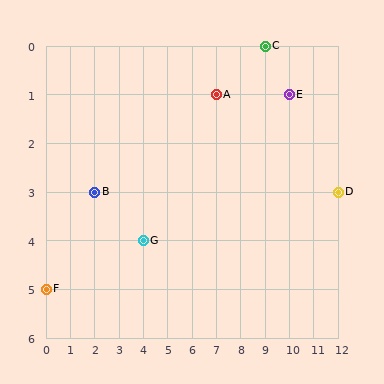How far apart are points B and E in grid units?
Points B and E are 8 columns and 2 rows apart (about 8.2 grid units diagonally).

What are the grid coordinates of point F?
Point F is at grid coordinates (0, 5).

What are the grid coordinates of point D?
Point D is at grid coordinates (12, 3).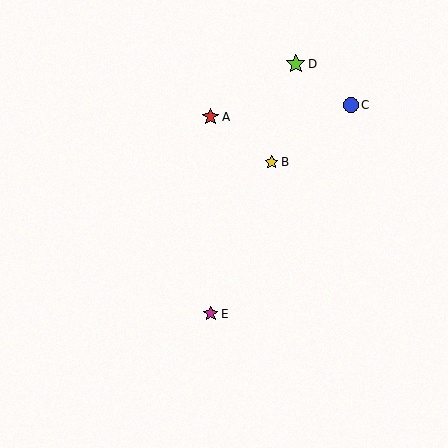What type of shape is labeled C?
Shape C is a blue circle.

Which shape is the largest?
The lime star (labeled D) is the largest.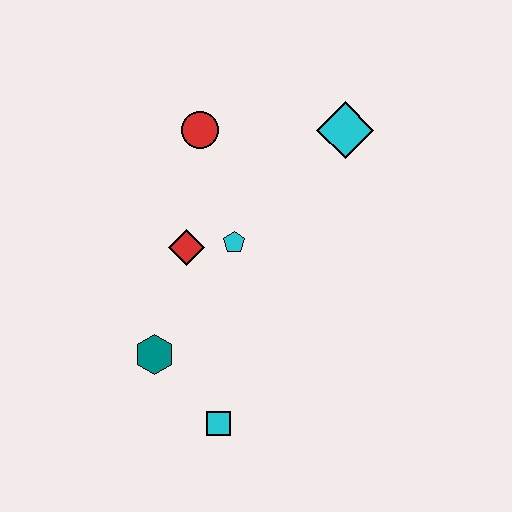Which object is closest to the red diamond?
The cyan pentagon is closest to the red diamond.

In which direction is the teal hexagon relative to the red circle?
The teal hexagon is below the red circle.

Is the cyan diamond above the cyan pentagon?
Yes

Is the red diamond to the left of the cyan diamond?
Yes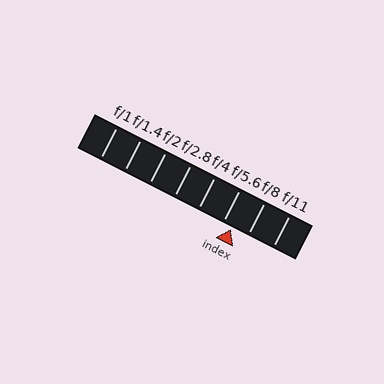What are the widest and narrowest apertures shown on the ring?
The widest aperture shown is f/1 and the narrowest is f/11.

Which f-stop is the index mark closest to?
The index mark is closest to f/5.6.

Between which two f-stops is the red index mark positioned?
The index mark is between f/5.6 and f/8.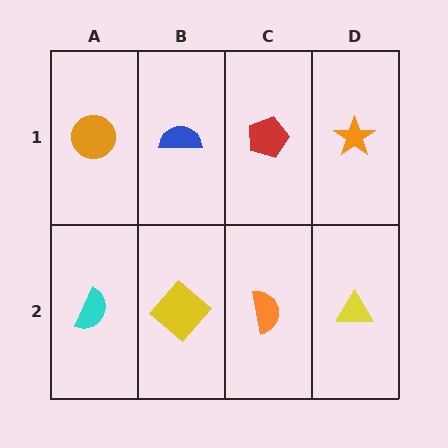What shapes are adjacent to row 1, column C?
An orange semicircle (row 2, column C), a blue semicircle (row 1, column B), an orange star (row 1, column D).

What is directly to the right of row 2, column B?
An orange semicircle.